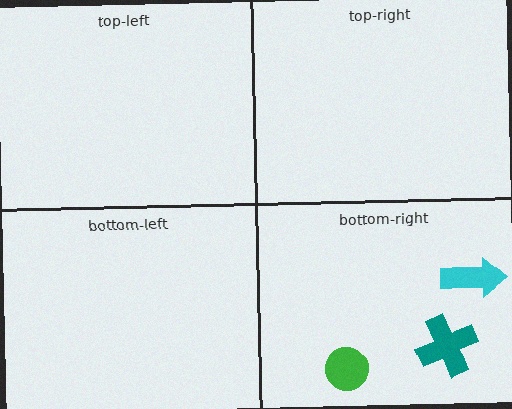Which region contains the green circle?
The bottom-right region.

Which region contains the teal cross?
The bottom-right region.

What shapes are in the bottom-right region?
The green circle, the cyan arrow, the teal cross.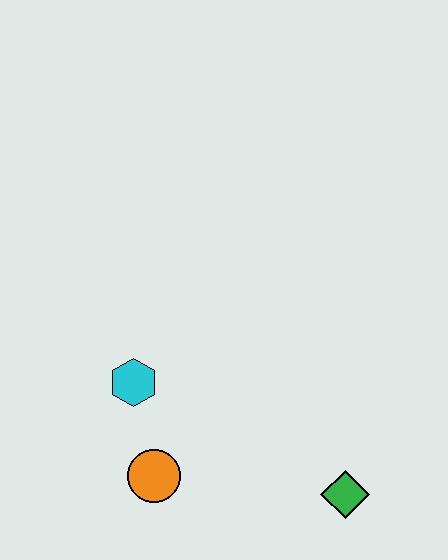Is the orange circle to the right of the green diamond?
No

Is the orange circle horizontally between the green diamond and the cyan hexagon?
Yes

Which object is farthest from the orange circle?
The green diamond is farthest from the orange circle.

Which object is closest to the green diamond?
The orange circle is closest to the green diamond.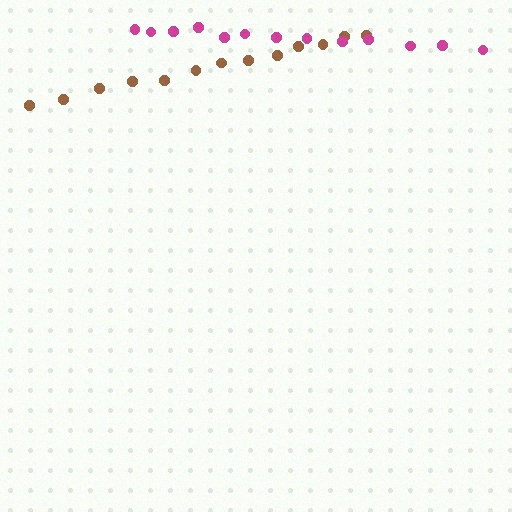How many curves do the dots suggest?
There are 2 distinct paths.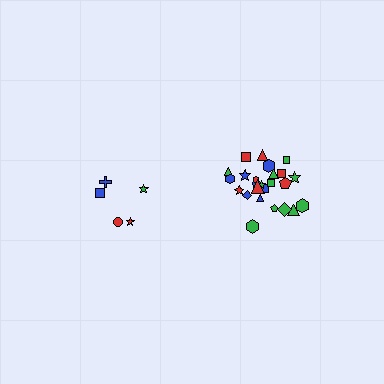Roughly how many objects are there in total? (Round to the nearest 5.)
Roughly 30 objects in total.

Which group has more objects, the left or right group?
The right group.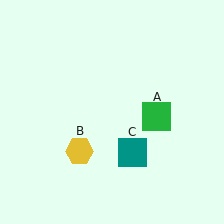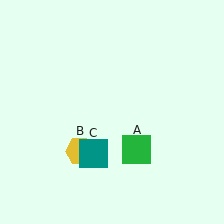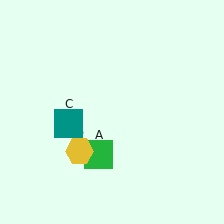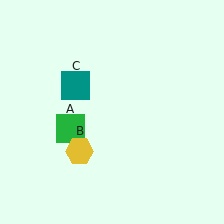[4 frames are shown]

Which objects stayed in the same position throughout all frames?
Yellow hexagon (object B) remained stationary.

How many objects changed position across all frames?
2 objects changed position: green square (object A), teal square (object C).